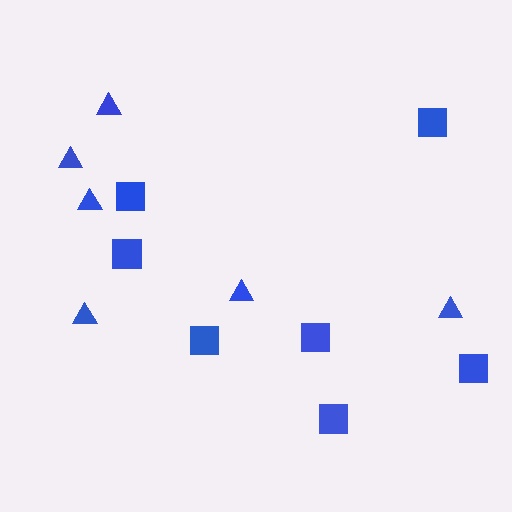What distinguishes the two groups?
There are 2 groups: one group of squares (7) and one group of triangles (6).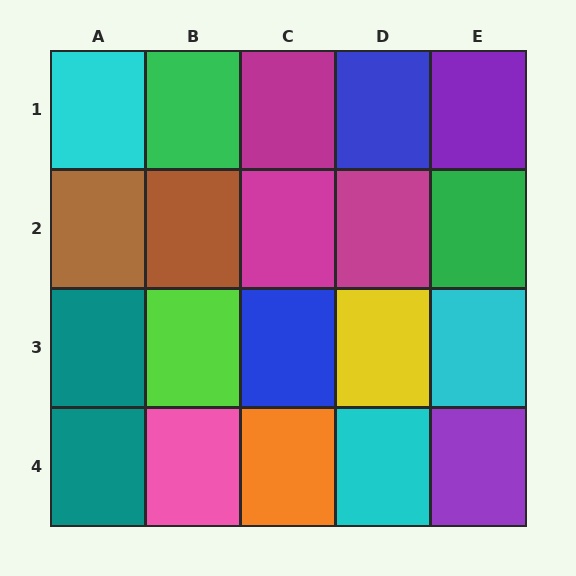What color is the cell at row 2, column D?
Magenta.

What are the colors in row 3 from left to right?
Teal, lime, blue, yellow, cyan.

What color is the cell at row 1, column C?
Magenta.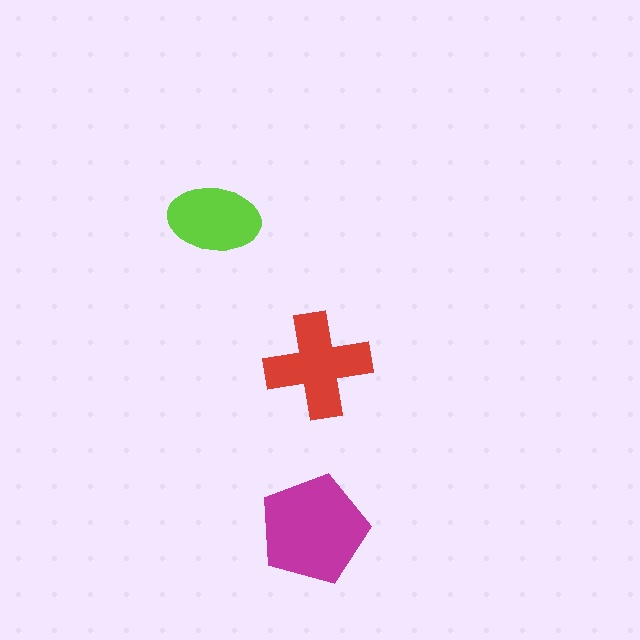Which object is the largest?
The magenta pentagon.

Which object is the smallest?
The lime ellipse.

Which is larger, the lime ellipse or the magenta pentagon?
The magenta pentagon.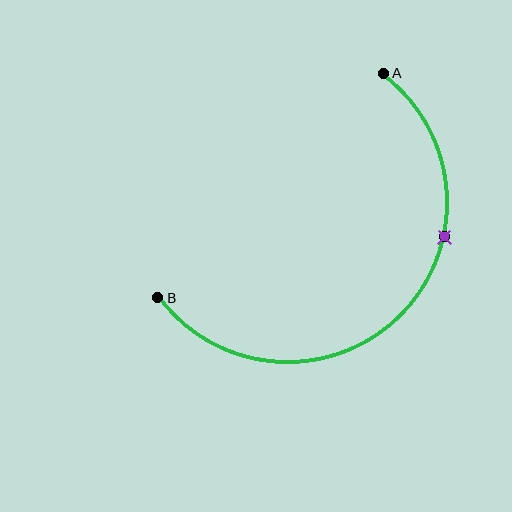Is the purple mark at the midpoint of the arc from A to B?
No. The purple mark lies on the arc but is closer to endpoint A. The arc midpoint would be at the point on the curve equidistant along the arc from both A and B.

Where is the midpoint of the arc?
The arc midpoint is the point on the curve farthest from the straight line joining A and B. It sits below and to the right of that line.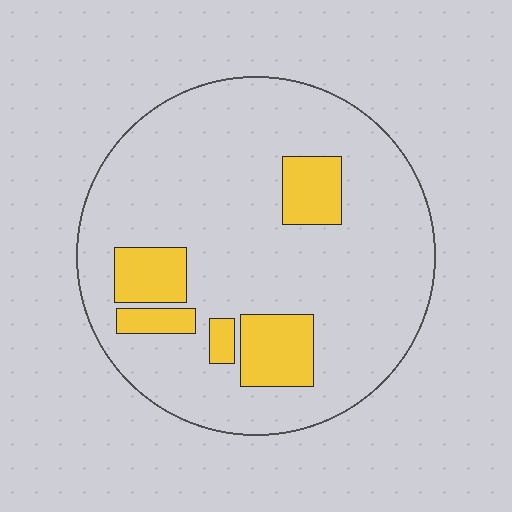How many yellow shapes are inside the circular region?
5.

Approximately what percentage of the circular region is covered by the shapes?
Approximately 15%.